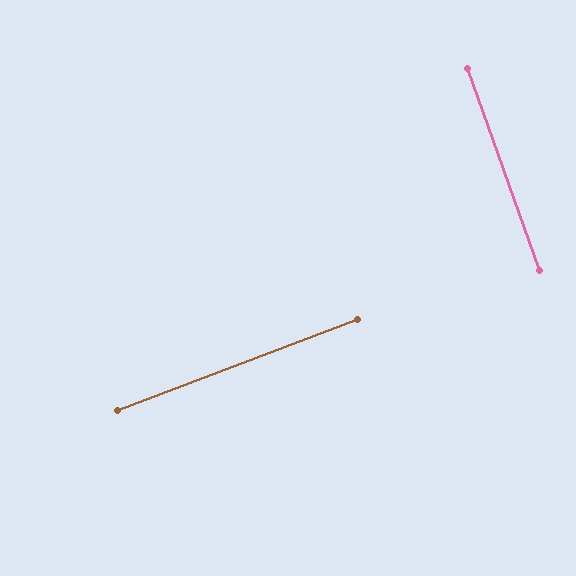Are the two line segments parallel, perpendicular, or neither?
Perpendicular — they meet at approximately 89°.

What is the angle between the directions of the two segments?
Approximately 89 degrees.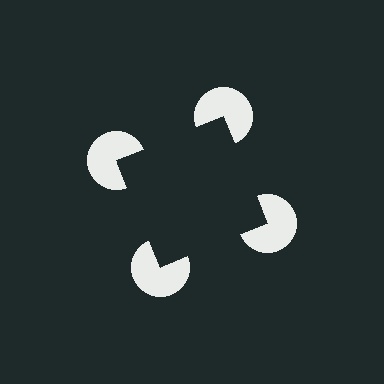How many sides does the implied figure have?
4 sides.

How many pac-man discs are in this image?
There are 4 — one at each vertex of the illusory square.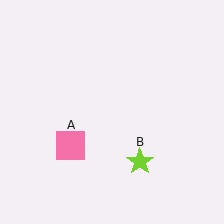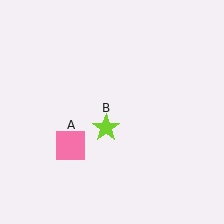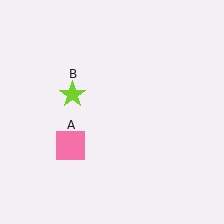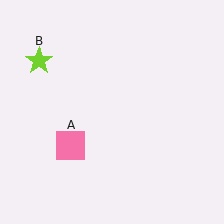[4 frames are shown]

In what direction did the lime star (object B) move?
The lime star (object B) moved up and to the left.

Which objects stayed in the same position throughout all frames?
Pink square (object A) remained stationary.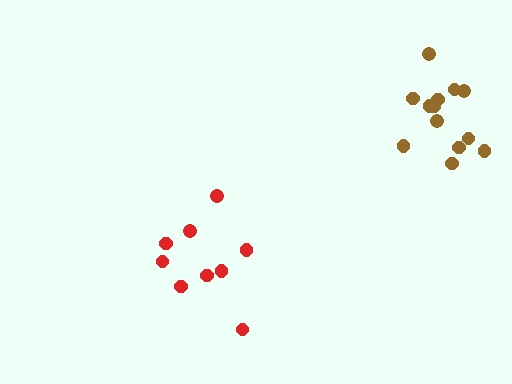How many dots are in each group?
Group 1: 9 dots, Group 2: 13 dots (22 total).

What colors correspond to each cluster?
The clusters are colored: red, brown.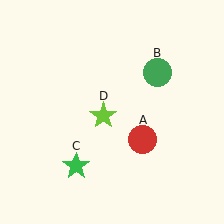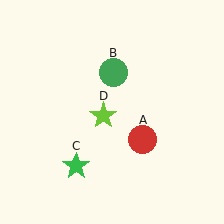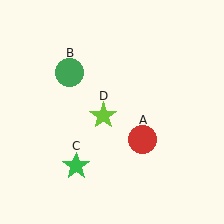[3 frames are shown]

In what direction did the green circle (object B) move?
The green circle (object B) moved left.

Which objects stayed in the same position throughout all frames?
Red circle (object A) and green star (object C) and lime star (object D) remained stationary.